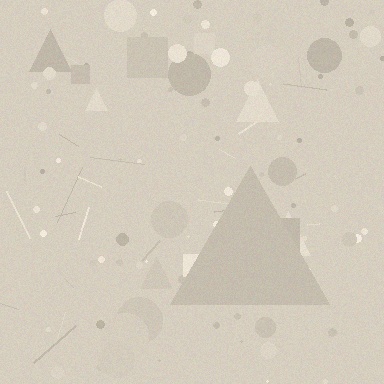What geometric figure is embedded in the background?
A triangle is embedded in the background.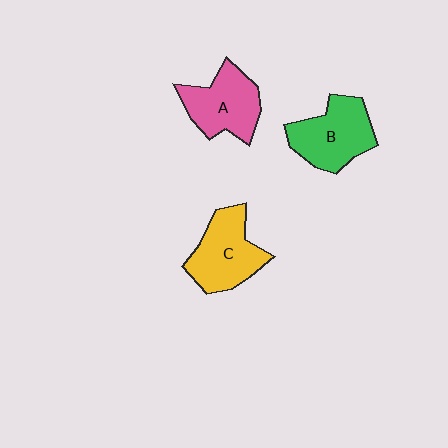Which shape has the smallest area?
Shape A (pink).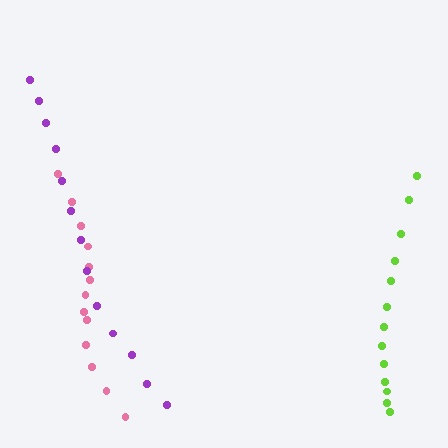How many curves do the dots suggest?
There are 3 distinct paths.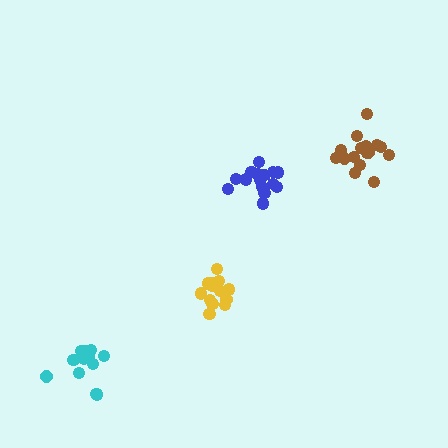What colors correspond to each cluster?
The clusters are colored: blue, yellow, brown, cyan.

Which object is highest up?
The brown cluster is topmost.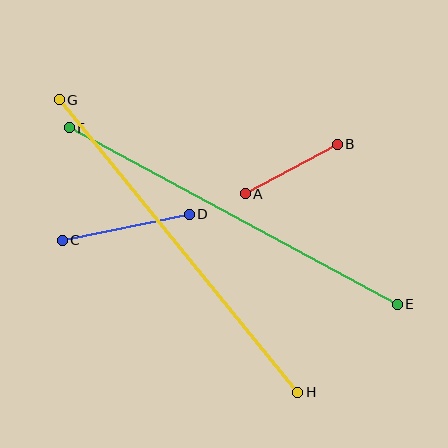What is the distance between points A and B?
The distance is approximately 104 pixels.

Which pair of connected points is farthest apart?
Points G and H are farthest apart.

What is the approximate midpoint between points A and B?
The midpoint is at approximately (291, 169) pixels.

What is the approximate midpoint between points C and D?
The midpoint is at approximately (126, 227) pixels.